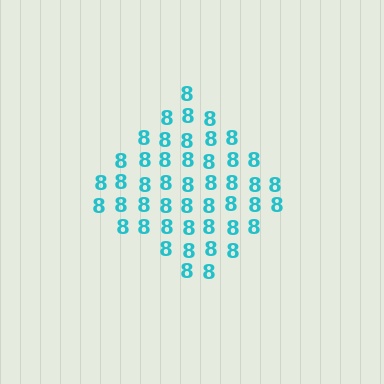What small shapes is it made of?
It is made of small digit 8's.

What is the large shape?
The large shape is a diamond.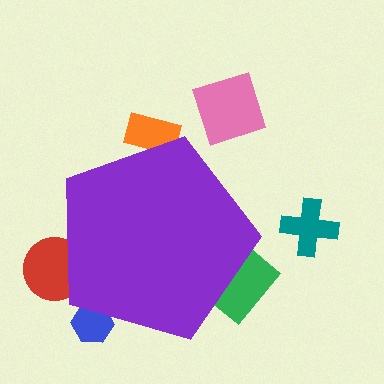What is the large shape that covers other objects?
A purple pentagon.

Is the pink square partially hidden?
No, the pink square is fully visible.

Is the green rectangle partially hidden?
Yes, the green rectangle is partially hidden behind the purple pentagon.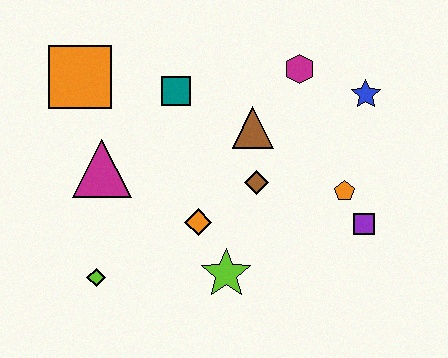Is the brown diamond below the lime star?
No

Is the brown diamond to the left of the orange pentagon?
Yes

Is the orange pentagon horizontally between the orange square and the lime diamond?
No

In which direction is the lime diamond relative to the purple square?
The lime diamond is to the left of the purple square.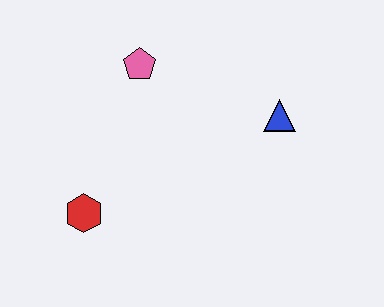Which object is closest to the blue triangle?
The pink pentagon is closest to the blue triangle.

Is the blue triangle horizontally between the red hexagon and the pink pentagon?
No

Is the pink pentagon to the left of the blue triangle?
Yes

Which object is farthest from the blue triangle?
The red hexagon is farthest from the blue triangle.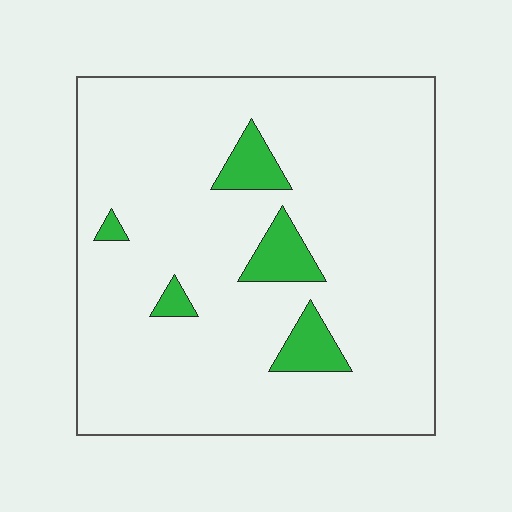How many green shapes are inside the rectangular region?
5.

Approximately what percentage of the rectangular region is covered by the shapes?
Approximately 10%.